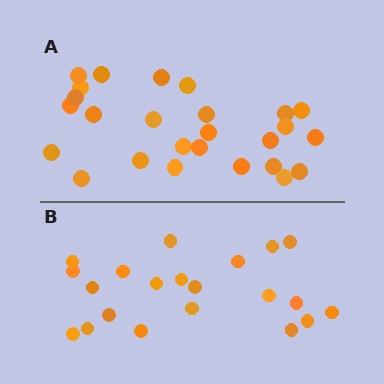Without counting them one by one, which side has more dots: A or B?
Region A (the top region) has more dots.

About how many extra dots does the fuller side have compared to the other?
Region A has about 5 more dots than region B.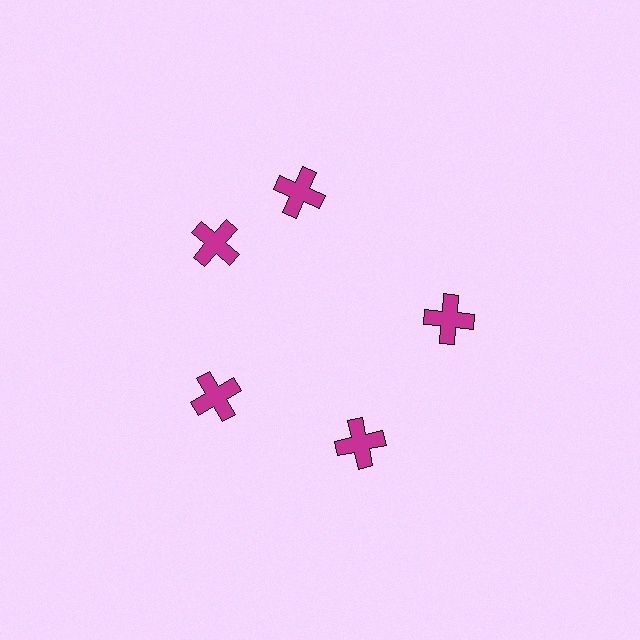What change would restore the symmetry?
The symmetry would be restored by rotating it back into even spacing with its neighbors so that all 5 crosses sit at equal angles and equal distance from the center.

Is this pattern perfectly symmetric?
No. The 5 magenta crosses are arranged in a ring, but one element near the 1 o'clock position is rotated out of alignment along the ring, breaking the 5-fold rotational symmetry.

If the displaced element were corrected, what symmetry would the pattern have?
It would have 5-fold rotational symmetry — the pattern would map onto itself every 72 degrees.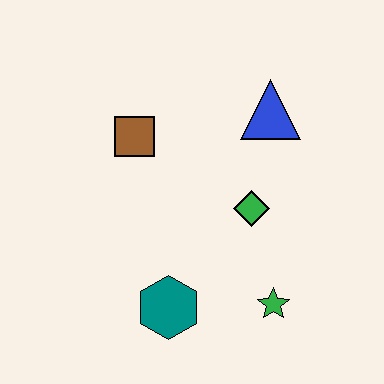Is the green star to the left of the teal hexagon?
No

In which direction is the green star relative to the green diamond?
The green star is below the green diamond.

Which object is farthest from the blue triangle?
The teal hexagon is farthest from the blue triangle.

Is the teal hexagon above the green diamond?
No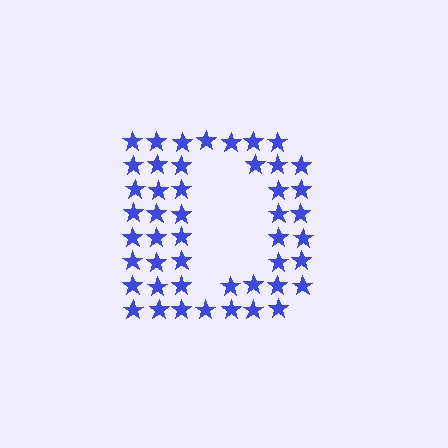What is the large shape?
The large shape is the letter D.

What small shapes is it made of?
It is made of small stars.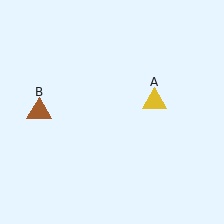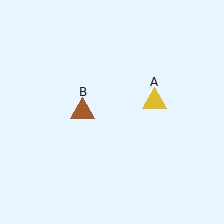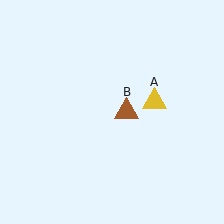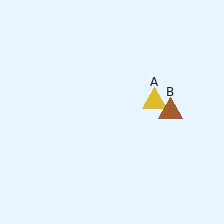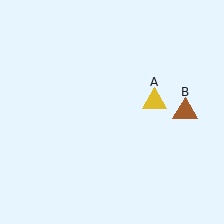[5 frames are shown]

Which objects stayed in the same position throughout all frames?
Yellow triangle (object A) remained stationary.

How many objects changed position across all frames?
1 object changed position: brown triangle (object B).